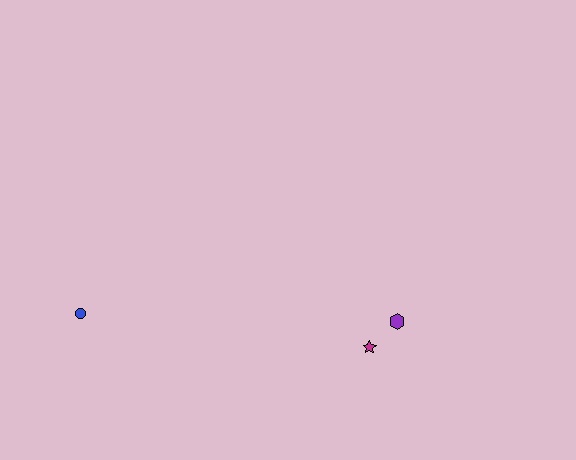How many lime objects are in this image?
There are no lime objects.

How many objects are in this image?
There are 3 objects.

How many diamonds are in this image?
There are no diamonds.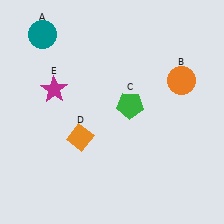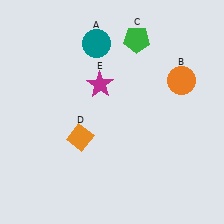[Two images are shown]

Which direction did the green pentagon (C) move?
The green pentagon (C) moved up.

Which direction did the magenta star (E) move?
The magenta star (E) moved right.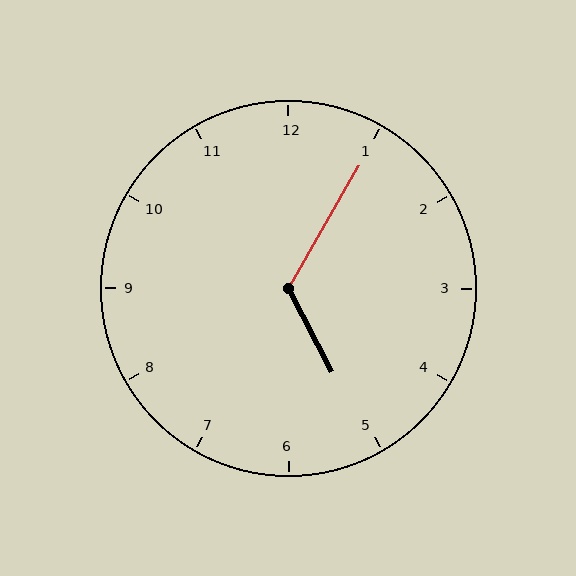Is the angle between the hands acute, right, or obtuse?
It is obtuse.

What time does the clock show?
5:05.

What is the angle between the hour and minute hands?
Approximately 122 degrees.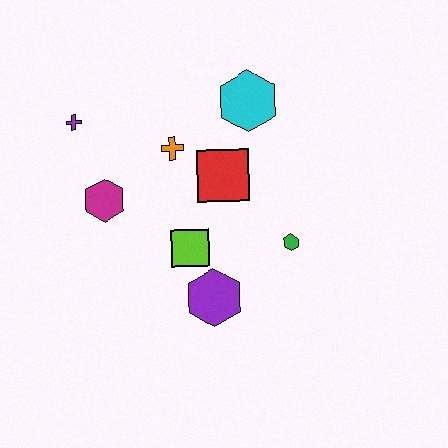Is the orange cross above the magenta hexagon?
Yes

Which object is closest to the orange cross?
The red square is closest to the orange cross.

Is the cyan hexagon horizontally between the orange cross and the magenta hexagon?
No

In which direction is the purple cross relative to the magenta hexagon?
The purple cross is above the magenta hexagon.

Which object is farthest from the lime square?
The purple cross is farthest from the lime square.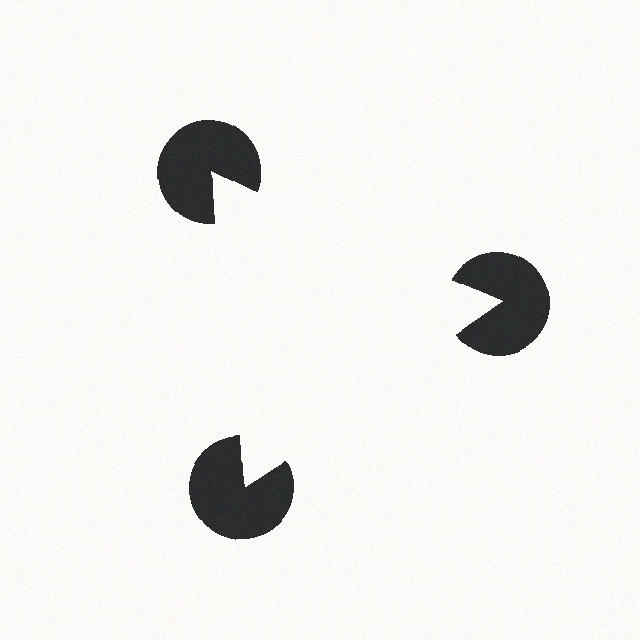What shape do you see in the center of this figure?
An illusory triangle — its edges are inferred from the aligned wedge cuts in the pac-man discs, not physically drawn.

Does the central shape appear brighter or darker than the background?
It typically appears slightly brighter than the background, even though no actual brightness change is drawn.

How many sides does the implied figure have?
3 sides.